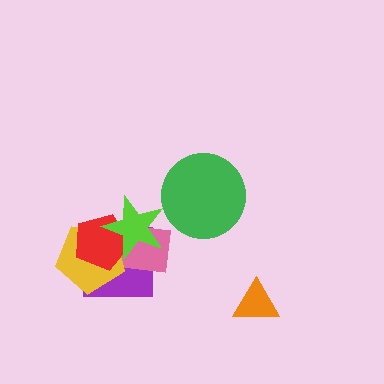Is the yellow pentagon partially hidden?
Yes, it is partially covered by another shape.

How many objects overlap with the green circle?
0 objects overlap with the green circle.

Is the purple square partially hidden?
Yes, it is partially covered by another shape.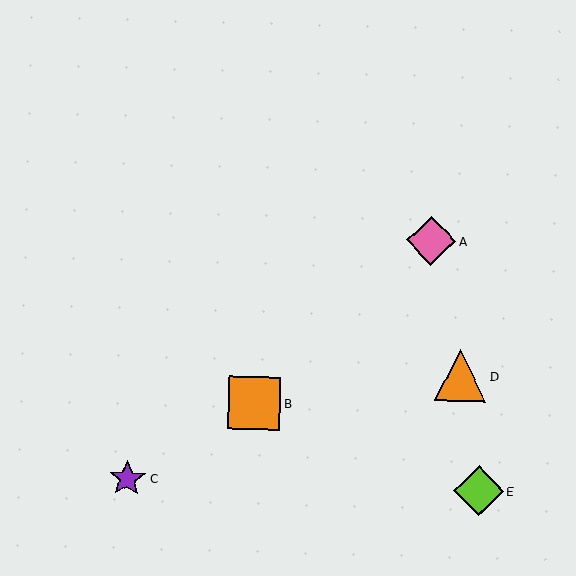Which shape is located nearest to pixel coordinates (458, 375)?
The orange triangle (labeled D) at (460, 376) is nearest to that location.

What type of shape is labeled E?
Shape E is a lime diamond.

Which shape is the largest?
The orange square (labeled B) is the largest.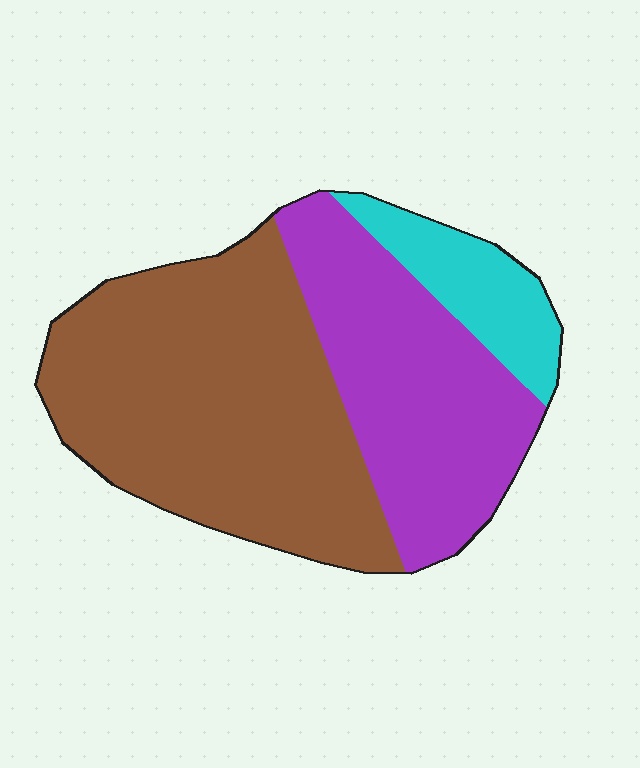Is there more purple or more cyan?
Purple.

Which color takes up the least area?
Cyan, at roughly 10%.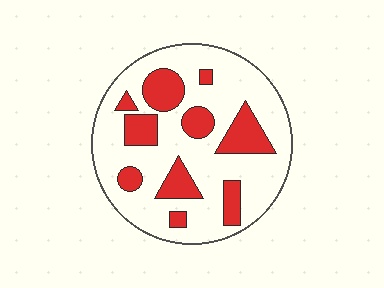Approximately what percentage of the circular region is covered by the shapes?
Approximately 25%.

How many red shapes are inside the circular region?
10.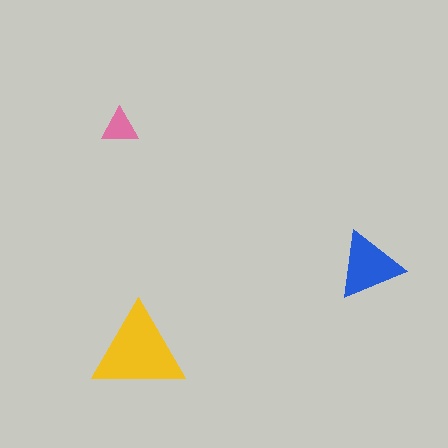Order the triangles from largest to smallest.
the yellow one, the blue one, the pink one.